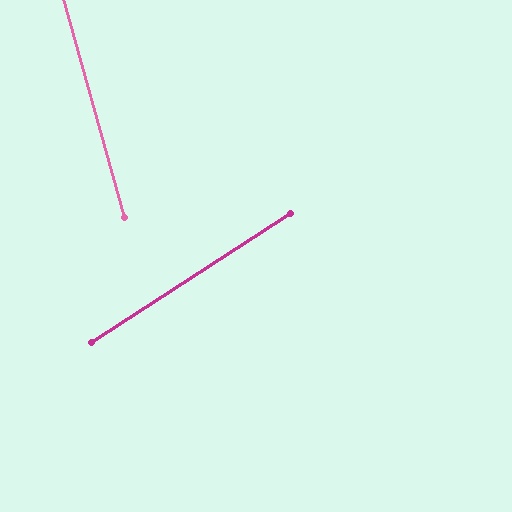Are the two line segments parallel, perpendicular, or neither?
Neither parallel nor perpendicular — they differ by about 72°.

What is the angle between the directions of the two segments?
Approximately 72 degrees.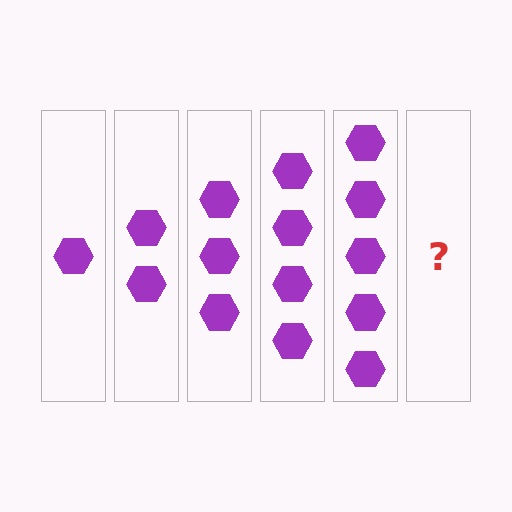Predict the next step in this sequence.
The next step is 6 hexagons.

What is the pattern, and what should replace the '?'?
The pattern is that each step adds one more hexagon. The '?' should be 6 hexagons.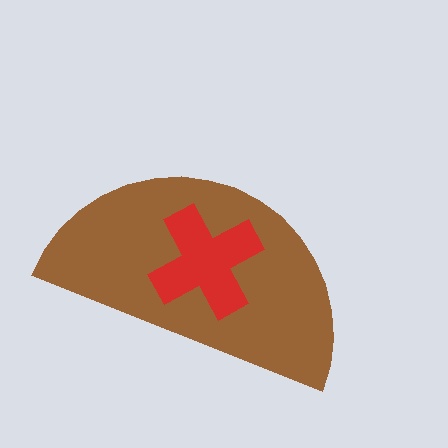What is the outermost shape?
The brown semicircle.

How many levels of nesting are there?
2.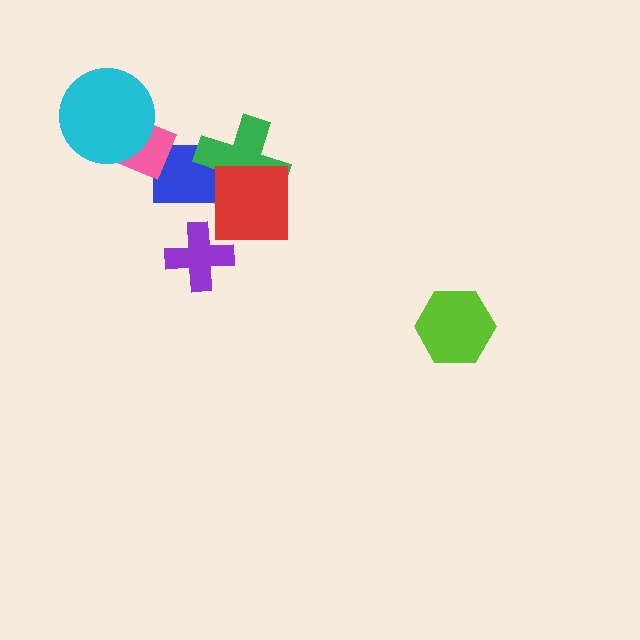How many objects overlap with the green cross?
2 objects overlap with the green cross.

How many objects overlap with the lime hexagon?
0 objects overlap with the lime hexagon.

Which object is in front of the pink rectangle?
The cyan circle is in front of the pink rectangle.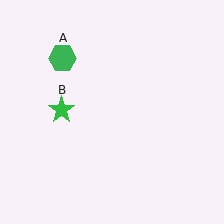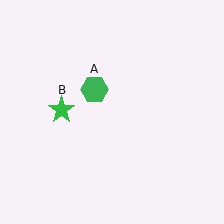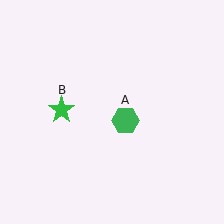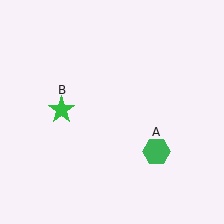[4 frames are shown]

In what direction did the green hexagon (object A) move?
The green hexagon (object A) moved down and to the right.